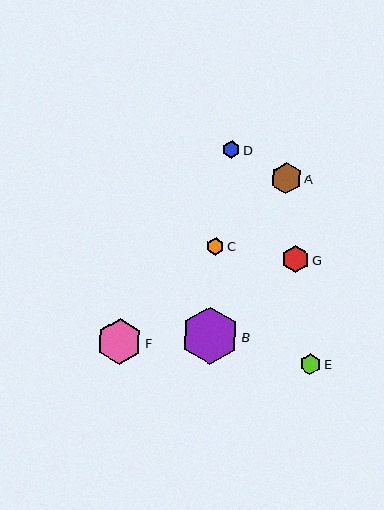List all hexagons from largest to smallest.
From largest to smallest: B, F, A, G, E, D, C.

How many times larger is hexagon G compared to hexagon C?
Hexagon G is approximately 1.6 times the size of hexagon C.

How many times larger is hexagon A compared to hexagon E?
Hexagon A is approximately 1.5 times the size of hexagon E.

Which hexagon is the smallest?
Hexagon C is the smallest with a size of approximately 17 pixels.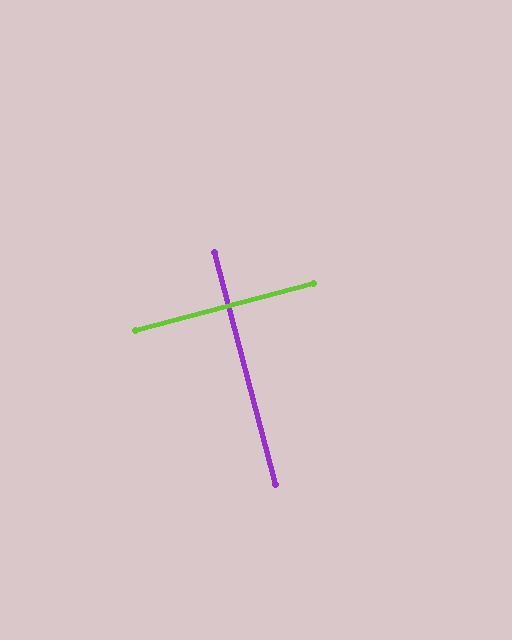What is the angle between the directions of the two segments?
Approximately 90 degrees.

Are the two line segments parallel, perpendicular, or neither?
Perpendicular — they meet at approximately 90°.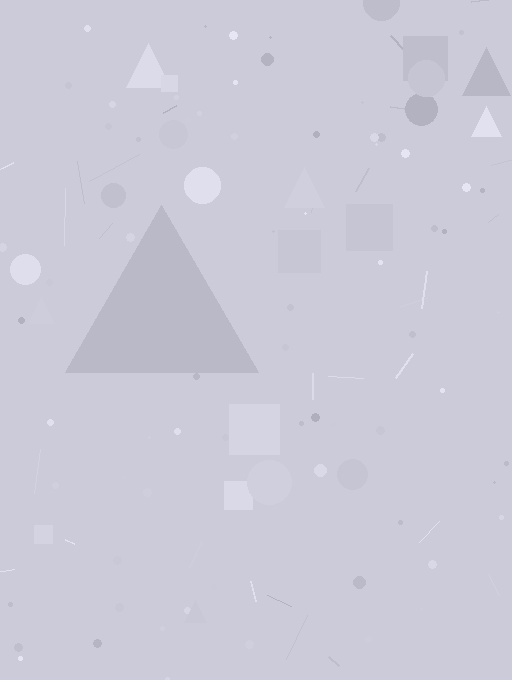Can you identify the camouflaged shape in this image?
The camouflaged shape is a triangle.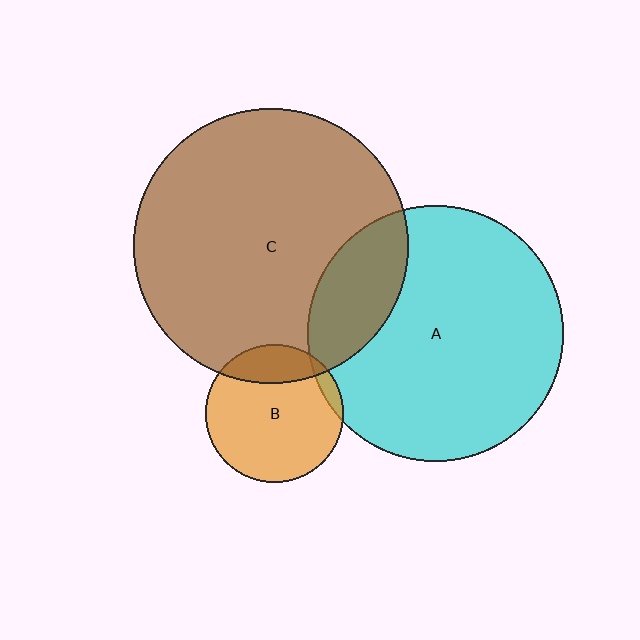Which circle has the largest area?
Circle C (brown).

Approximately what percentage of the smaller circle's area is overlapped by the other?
Approximately 20%.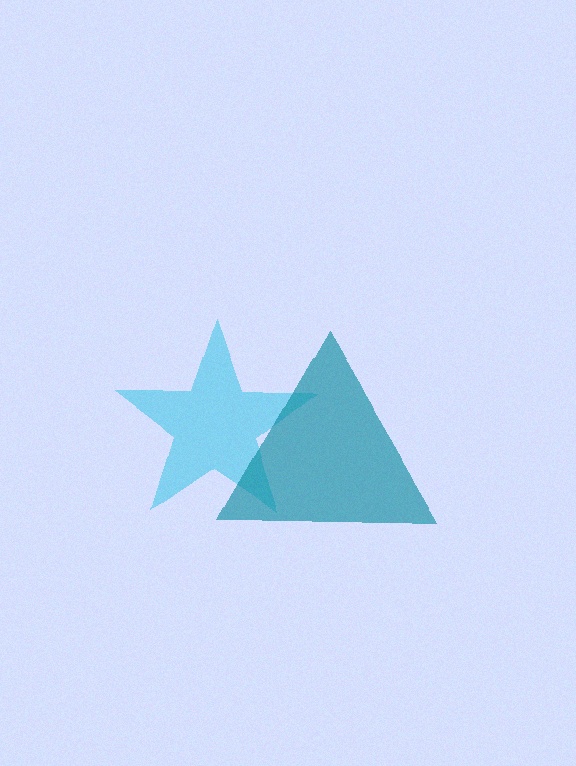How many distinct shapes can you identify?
There are 2 distinct shapes: a cyan star, a teal triangle.